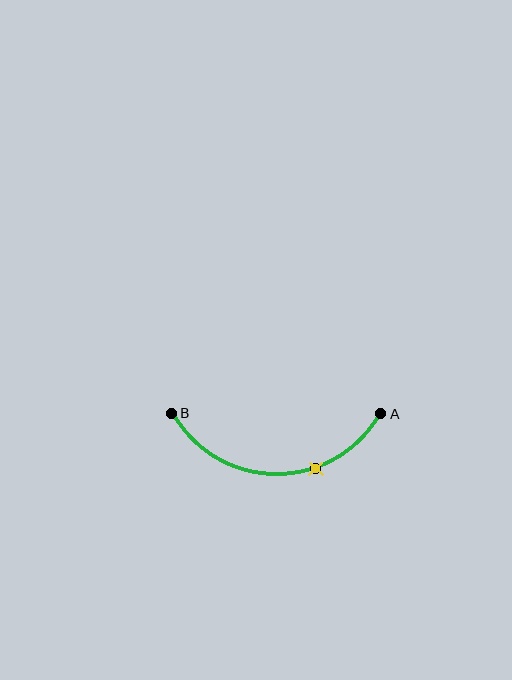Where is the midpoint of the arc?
The arc midpoint is the point on the curve farthest from the straight line joining A and B. It sits below that line.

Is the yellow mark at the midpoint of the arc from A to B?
No. The yellow mark lies on the arc but is closer to endpoint A. The arc midpoint would be at the point on the curve equidistant along the arc from both A and B.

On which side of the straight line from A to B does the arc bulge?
The arc bulges below the straight line connecting A and B.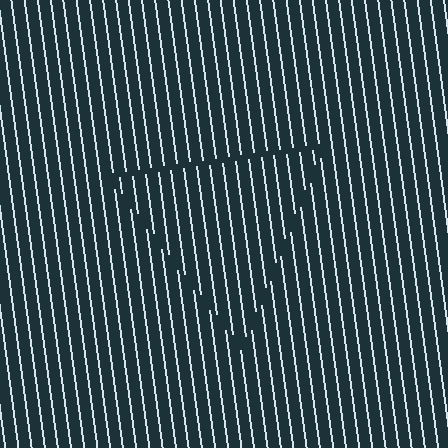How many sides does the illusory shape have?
3 sides — the line-ends trace a triangle.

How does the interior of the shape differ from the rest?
The interior of the shape contains the same grating, shifted by half a period — the contour is defined by the phase discontinuity where line-ends from the inner and outer gratings abut.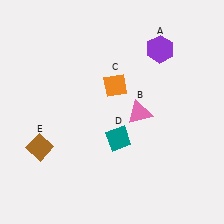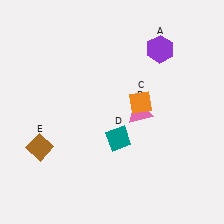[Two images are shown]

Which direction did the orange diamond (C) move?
The orange diamond (C) moved right.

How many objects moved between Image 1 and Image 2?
1 object moved between the two images.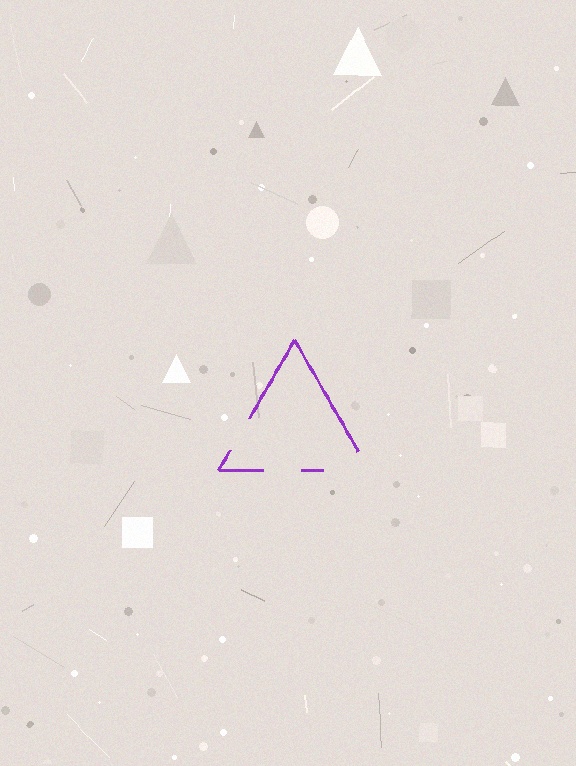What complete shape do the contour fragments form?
The contour fragments form a triangle.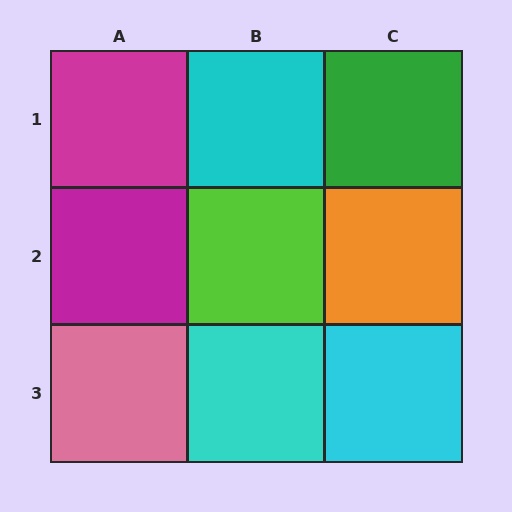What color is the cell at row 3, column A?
Pink.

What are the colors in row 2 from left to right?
Magenta, lime, orange.